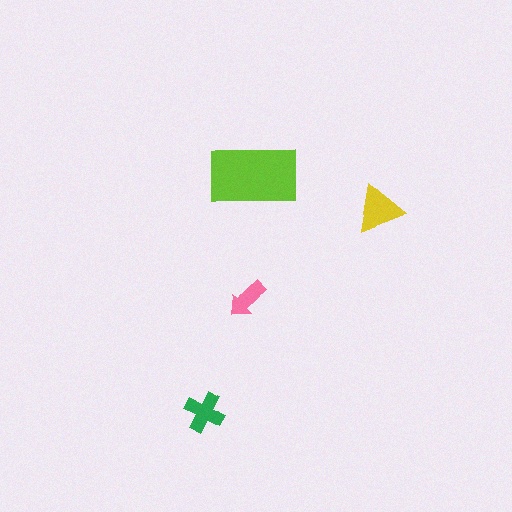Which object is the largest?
The lime rectangle.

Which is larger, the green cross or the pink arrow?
The green cross.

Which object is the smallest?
The pink arrow.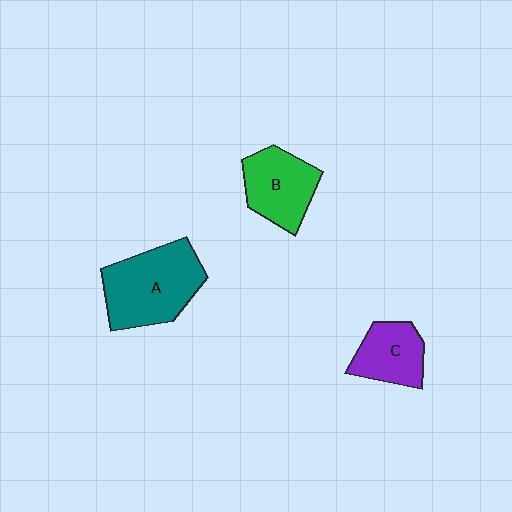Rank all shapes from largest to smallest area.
From largest to smallest: A (teal), B (green), C (purple).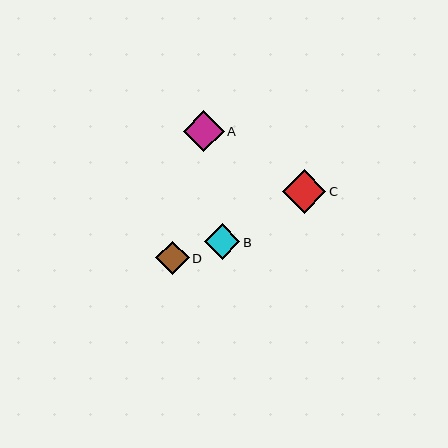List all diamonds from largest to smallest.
From largest to smallest: C, A, B, D.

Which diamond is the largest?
Diamond C is the largest with a size of approximately 44 pixels.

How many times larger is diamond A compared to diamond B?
Diamond A is approximately 1.2 times the size of diamond B.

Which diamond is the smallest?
Diamond D is the smallest with a size of approximately 34 pixels.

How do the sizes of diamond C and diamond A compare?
Diamond C and diamond A are approximately the same size.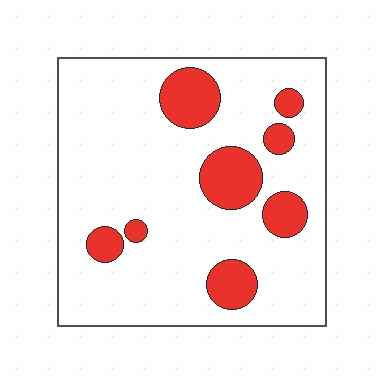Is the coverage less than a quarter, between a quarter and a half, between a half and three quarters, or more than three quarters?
Less than a quarter.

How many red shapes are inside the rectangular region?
8.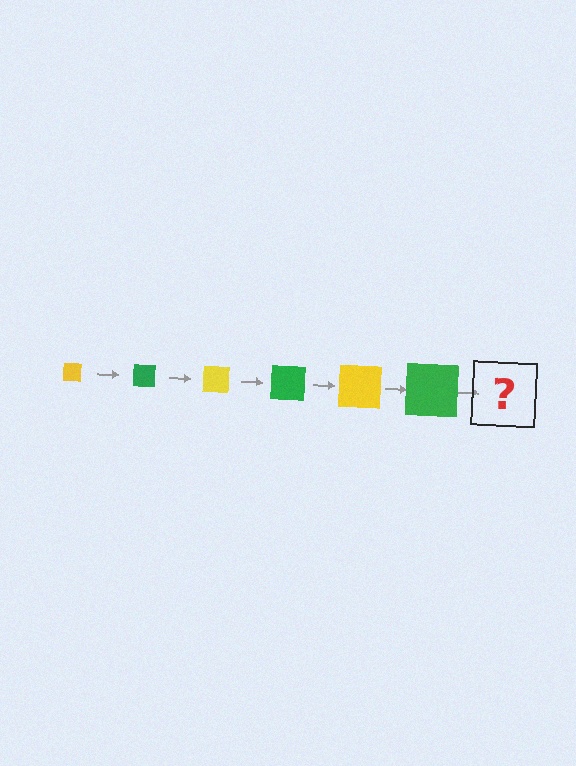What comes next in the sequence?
The next element should be a yellow square, larger than the previous one.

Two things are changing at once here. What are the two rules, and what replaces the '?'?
The two rules are that the square grows larger each step and the color cycles through yellow and green. The '?' should be a yellow square, larger than the previous one.